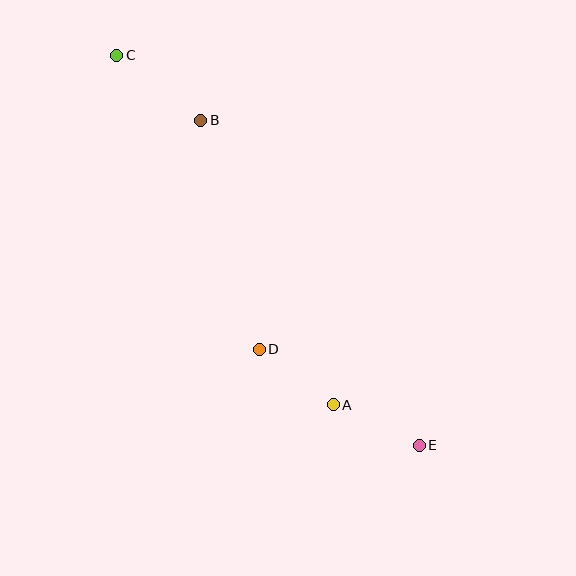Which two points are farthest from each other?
Points C and E are farthest from each other.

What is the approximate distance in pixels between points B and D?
The distance between B and D is approximately 236 pixels.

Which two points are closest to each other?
Points A and D are closest to each other.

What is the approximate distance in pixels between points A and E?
The distance between A and E is approximately 95 pixels.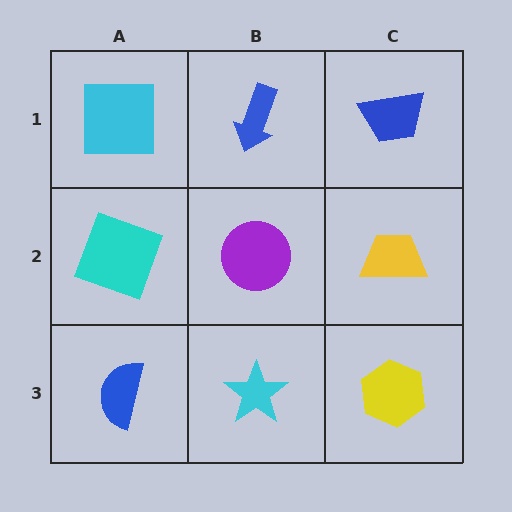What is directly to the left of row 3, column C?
A cyan star.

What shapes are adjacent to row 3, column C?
A yellow trapezoid (row 2, column C), a cyan star (row 3, column B).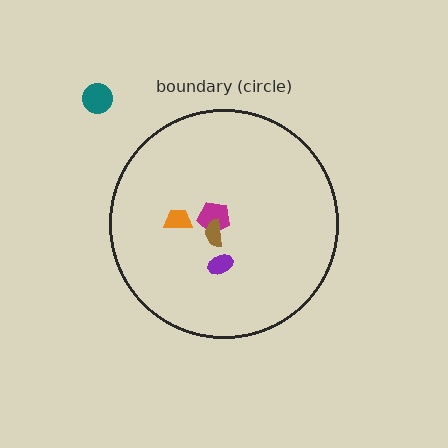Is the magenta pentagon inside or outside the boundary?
Inside.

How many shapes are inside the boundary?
4 inside, 1 outside.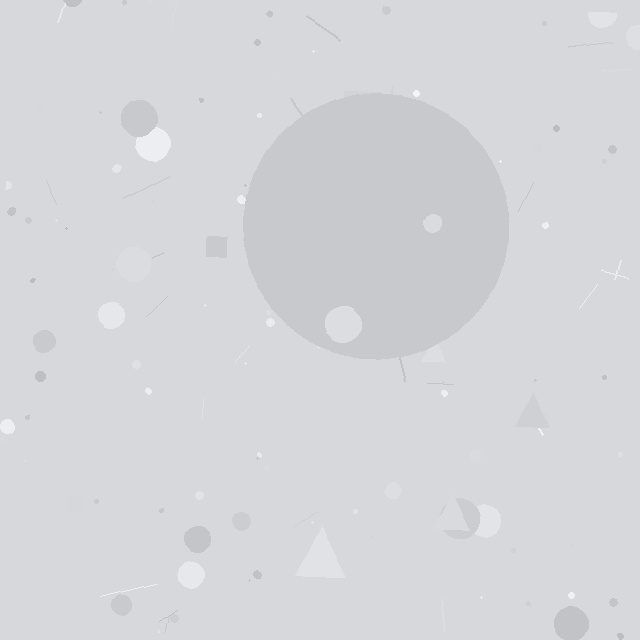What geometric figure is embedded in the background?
A circle is embedded in the background.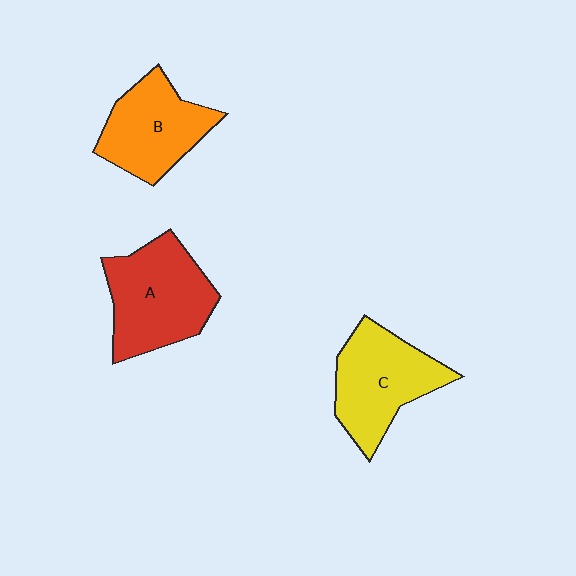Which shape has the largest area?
Shape A (red).